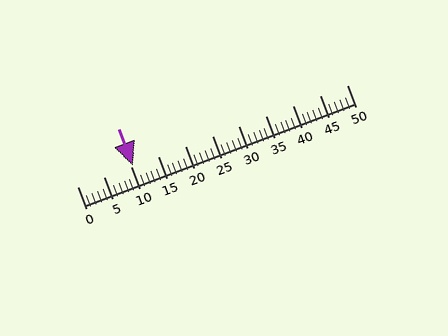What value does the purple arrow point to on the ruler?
The purple arrow points to approximately 10.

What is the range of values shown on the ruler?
The ruler shows values from 0 to 50.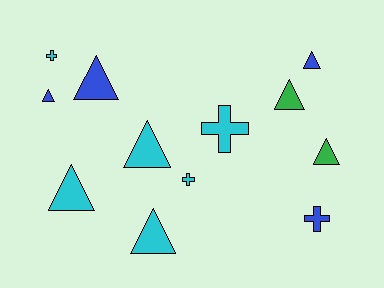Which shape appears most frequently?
Triangle, with 8 objects.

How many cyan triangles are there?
There are 3 cyan triangles.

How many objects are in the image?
There are 12 objects.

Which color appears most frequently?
Cyan, with 6 objects.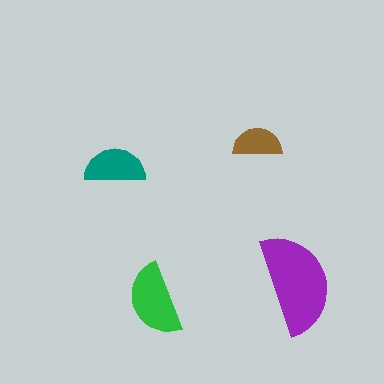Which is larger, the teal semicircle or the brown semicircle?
The teal one.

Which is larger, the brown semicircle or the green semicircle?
The green one.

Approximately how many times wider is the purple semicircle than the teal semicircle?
About 1.5 times wider.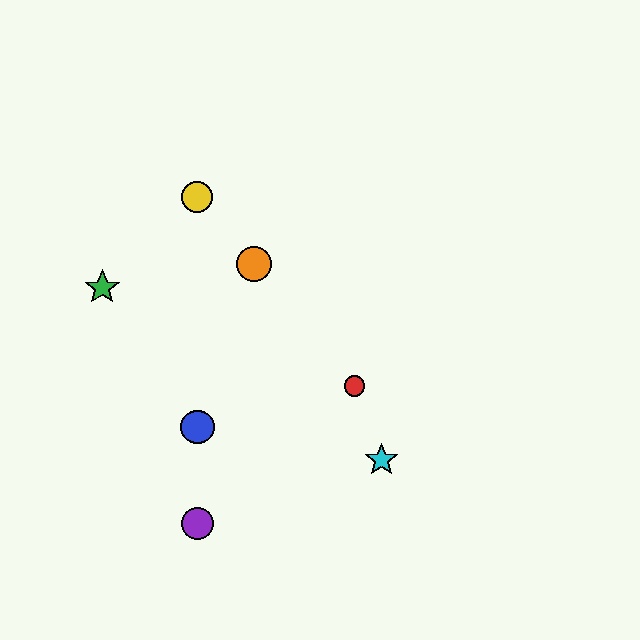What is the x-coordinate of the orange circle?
The orange circle is at x≈254.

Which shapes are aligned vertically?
The blue circle, the yellow circle, the purple circle are aligned vertically.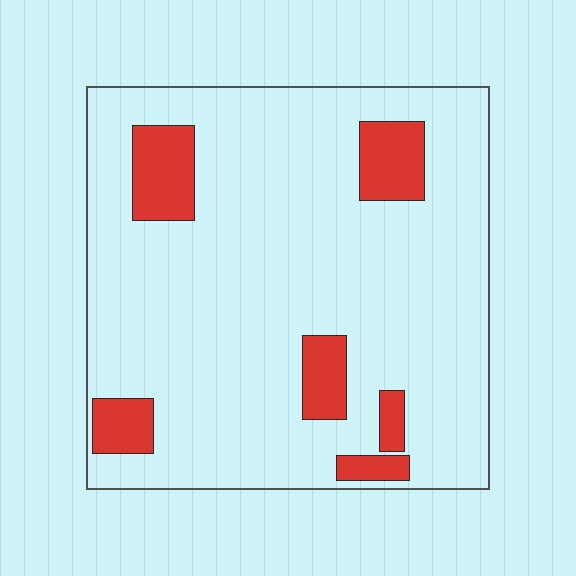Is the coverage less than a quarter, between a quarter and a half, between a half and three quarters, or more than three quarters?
Less than a quarter.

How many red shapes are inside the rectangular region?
6.